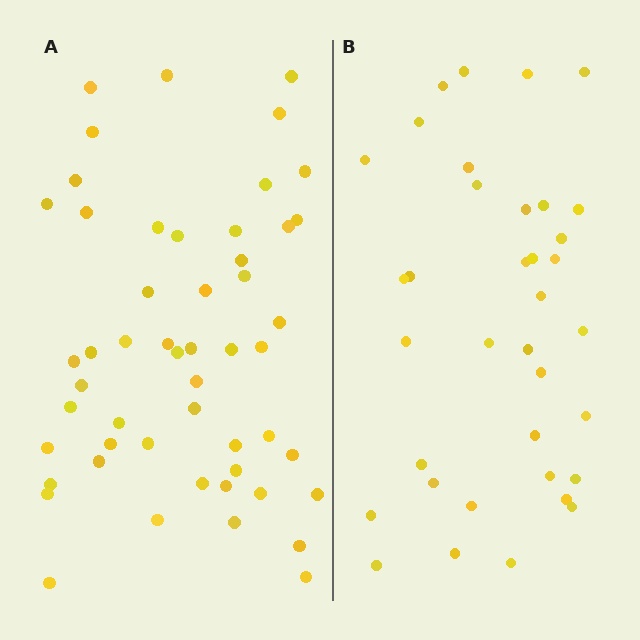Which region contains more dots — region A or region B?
Region A (the left region) has more dots.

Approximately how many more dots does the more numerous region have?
Region A has approximately 15 more dots than region B.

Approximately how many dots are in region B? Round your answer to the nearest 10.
About 40 dots. (The exact count is 36, which rounds to 40.)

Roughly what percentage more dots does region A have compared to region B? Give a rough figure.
About 45% more.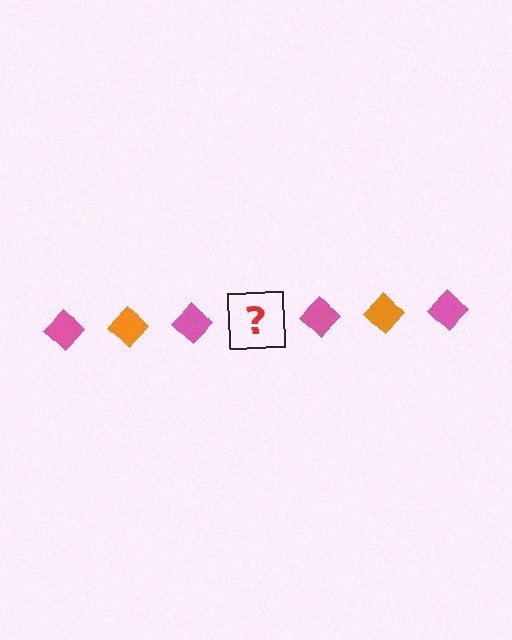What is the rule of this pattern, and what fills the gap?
The rule is that the pattern cycles through pink, orange diamonds. The gap should be filled with an orange diamond.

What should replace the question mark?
The question mark should be replaced with an orange diamond.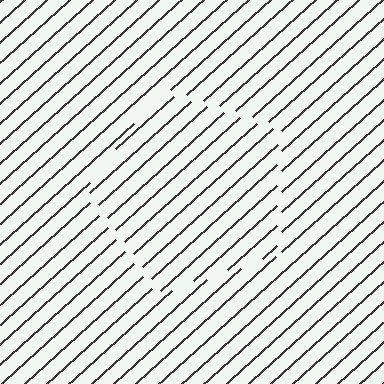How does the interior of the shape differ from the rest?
The interior of the shape contains the same grating, shifted by half a period — the contour is defined by the phase discontinuity where line-ends from the inner and outer gratings abut.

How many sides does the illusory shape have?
5 sides — the line-ends trace a pentagon.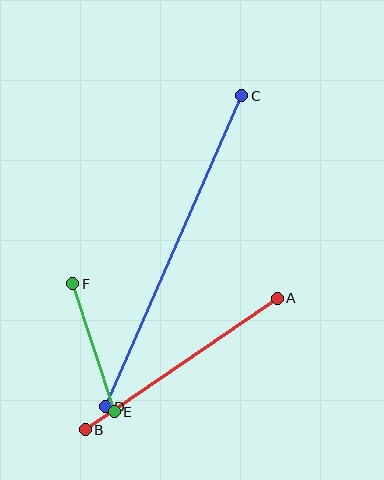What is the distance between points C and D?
The distance is approximately 340 pixels.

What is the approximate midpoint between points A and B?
The midpoint is at approximately (181, 364) pixels.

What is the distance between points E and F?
The distance is approximately 135 pixels.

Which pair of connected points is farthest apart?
Points C and D are farthest apart.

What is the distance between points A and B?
The distance is approximately 233 pixels.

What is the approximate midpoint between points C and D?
The midpoint is at approximately (173, 251) pixels.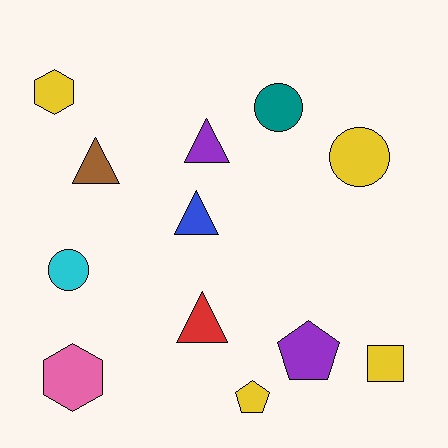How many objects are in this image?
There are 12 objects.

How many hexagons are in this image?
There are 2 hexagons.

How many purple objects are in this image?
There are 2 purple objects.